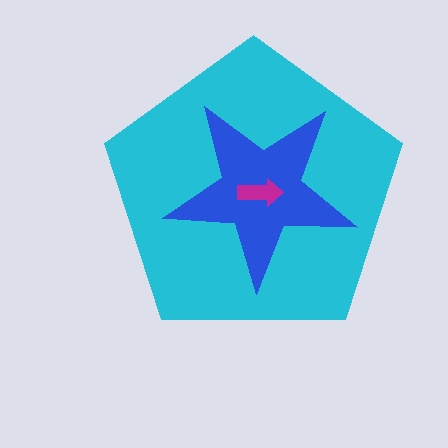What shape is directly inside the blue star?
The magenta arrow.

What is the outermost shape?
The cyan pentagon.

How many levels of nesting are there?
3.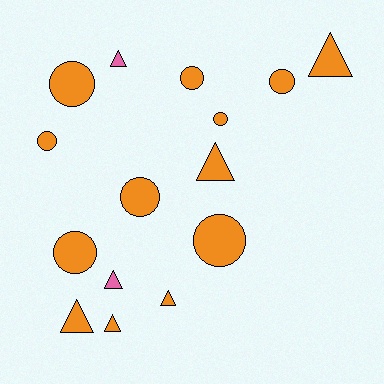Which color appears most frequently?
Orange, with 13 objects.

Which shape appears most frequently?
Circle, with 8 objects.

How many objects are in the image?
There are 15 objects.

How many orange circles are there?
There are 8 orange circles.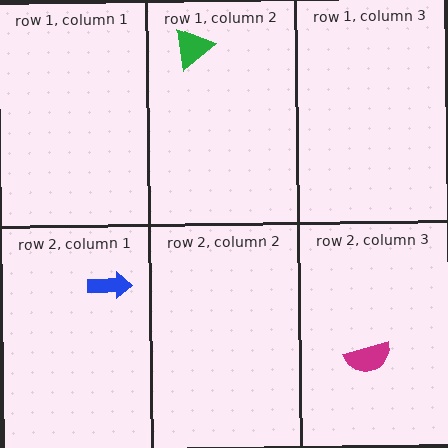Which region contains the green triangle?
The row 1, column 2 region.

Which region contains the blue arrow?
The row 2, column 1 region.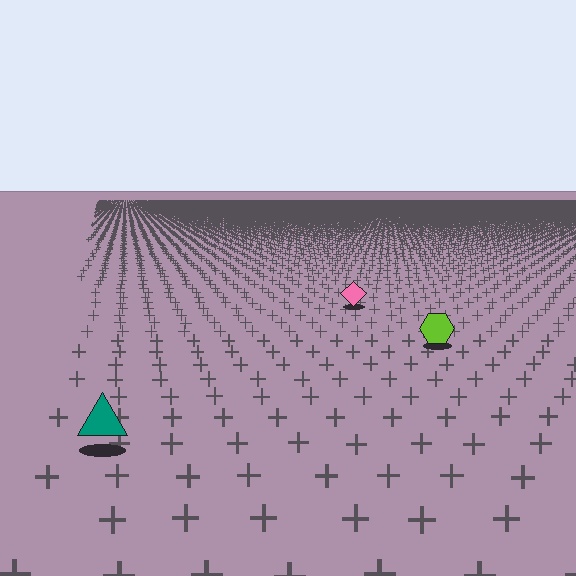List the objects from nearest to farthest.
From nearest to farthest: the teal triangle, the lime hexagon, the pink diamond.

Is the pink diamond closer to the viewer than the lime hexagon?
No. The lime hexagon is closer — you can tell from the texture gradient: the ground texture is coarser near it.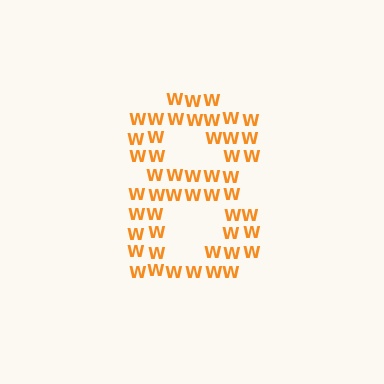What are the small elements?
The small elements are letter W's.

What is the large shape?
The large shape is the digit 8.